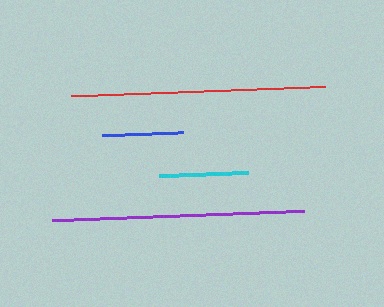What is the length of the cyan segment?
The cyan segment is approximately 89 pixels long.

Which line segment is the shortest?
The blue line is the shortest at approximately 81 pixels.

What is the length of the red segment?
The red segment is approximately 254 pixels long.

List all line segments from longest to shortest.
From longest to shortest: red, purple, cyan, blue.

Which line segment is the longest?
The red line is the longest at approximately 254 pixels.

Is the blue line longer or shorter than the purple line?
The purple line is longer than the blue line.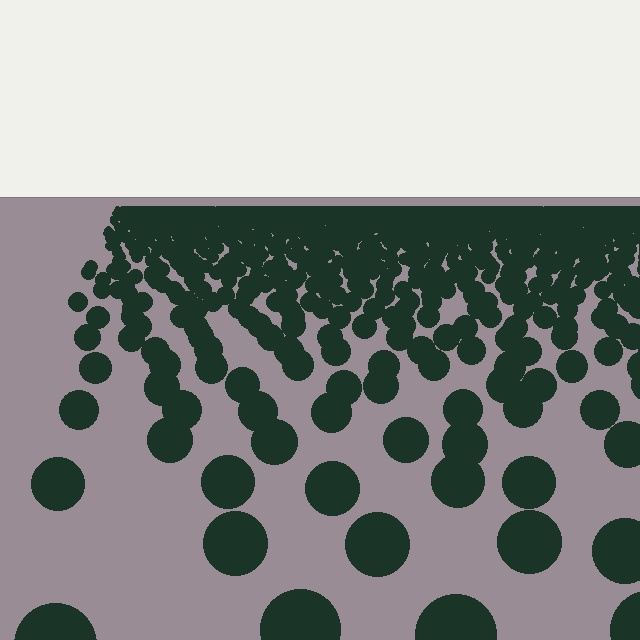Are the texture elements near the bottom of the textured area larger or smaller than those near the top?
Larger. Near the bottom, elements are closer to the viewer and appear at a bigger on-screen size.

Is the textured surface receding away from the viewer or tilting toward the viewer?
The surface is receding away from the viewer. Texture elements get smaller and denser toward the top.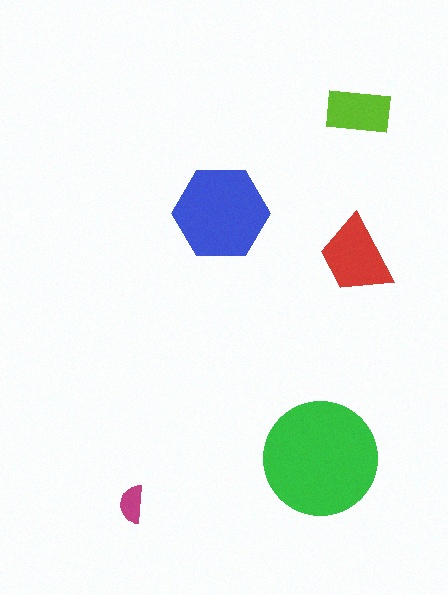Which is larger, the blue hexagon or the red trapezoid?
The blue hexagon.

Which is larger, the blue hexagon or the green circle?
The green circle.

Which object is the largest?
The green circle.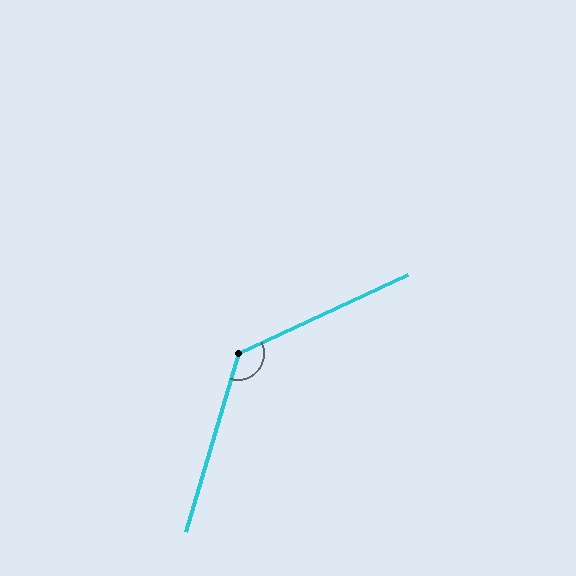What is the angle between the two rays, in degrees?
Approximately 131 degrees.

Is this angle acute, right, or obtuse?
It is obtuse.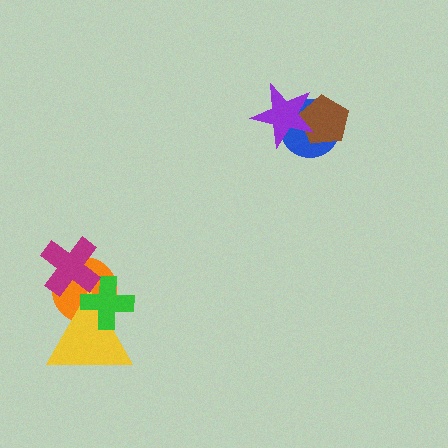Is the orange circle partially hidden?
Yes, it is partially covered by another shape.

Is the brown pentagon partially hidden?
Yes, it is partially covered by another shape.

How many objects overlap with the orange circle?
3 objects overlap with the orange circle.